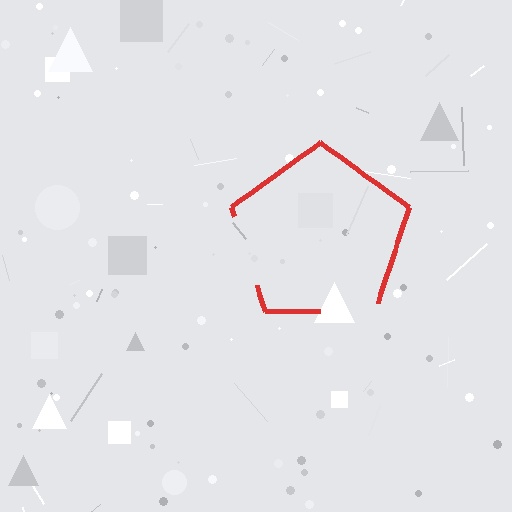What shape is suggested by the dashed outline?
The dashed outline suggests a pentagon.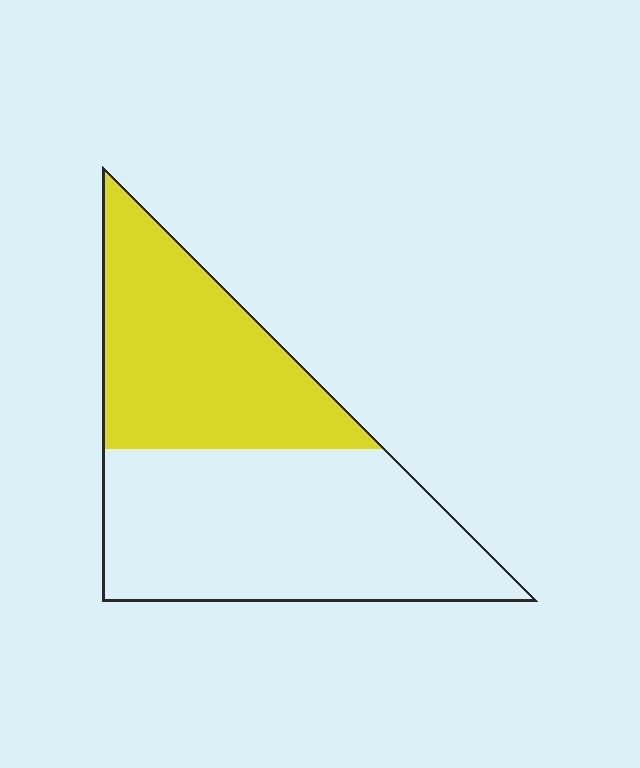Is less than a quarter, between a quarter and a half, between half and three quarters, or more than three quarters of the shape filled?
Between a quarter and a half.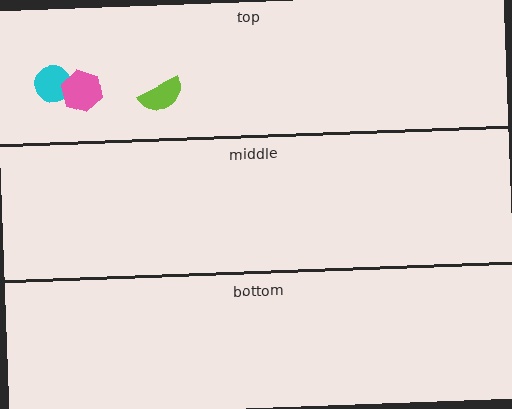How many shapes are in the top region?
3.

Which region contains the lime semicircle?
The top region.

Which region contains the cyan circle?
The top region.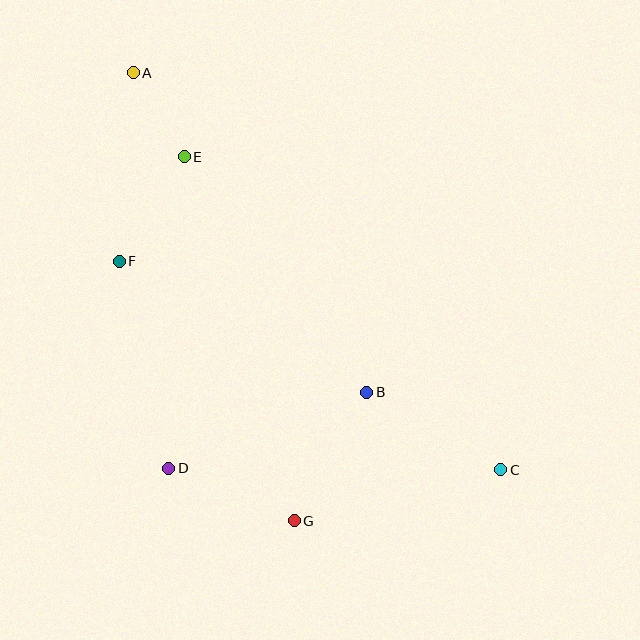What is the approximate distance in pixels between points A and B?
The distance between A and B is approximately 396 pixels.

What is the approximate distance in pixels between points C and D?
The distance between C and D is approximately 332 pixels.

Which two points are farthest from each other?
Points A and C are farthest from each other.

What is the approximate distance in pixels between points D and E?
The distance between D and E is approximately 312 pixels.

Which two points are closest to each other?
Points A and E are closest to each other.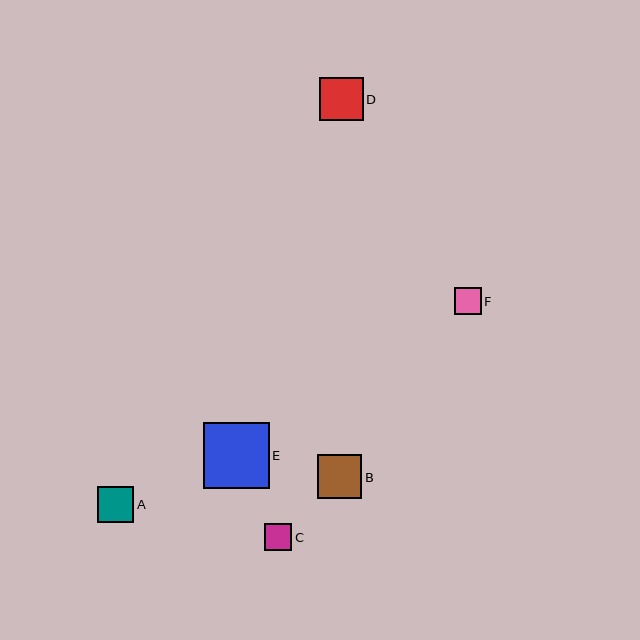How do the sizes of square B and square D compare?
Square B and square D are approximately the same size.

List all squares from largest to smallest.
From largest to smallest: E, B, D, A, C, F.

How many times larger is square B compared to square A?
Square B is approximately 1.2 times the size of square A.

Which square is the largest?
Square E is the largest with a size of approximately 66 pixels.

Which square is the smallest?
Square F is the smallest with a size of approximately 27 pixels.